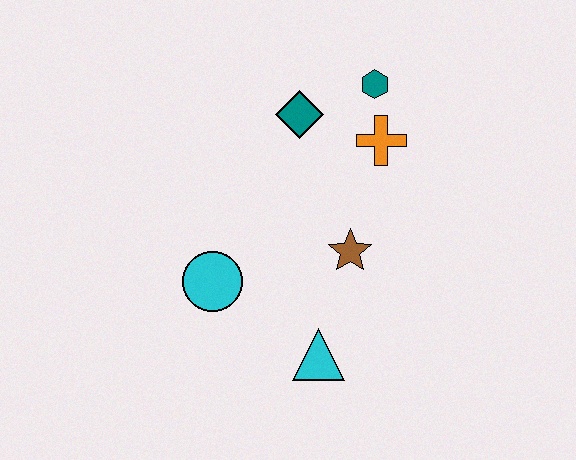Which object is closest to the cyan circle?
The cyan triangle is closest to the cyan circle.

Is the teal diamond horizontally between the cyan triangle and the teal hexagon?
No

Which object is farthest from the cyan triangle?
The teal hexagon is farthest from the cyan triangle.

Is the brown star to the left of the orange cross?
Yes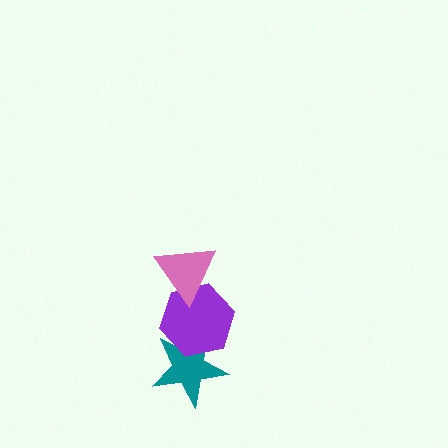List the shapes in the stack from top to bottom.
From top to bottom: the pink triangle, the purple hexagon, the teal star.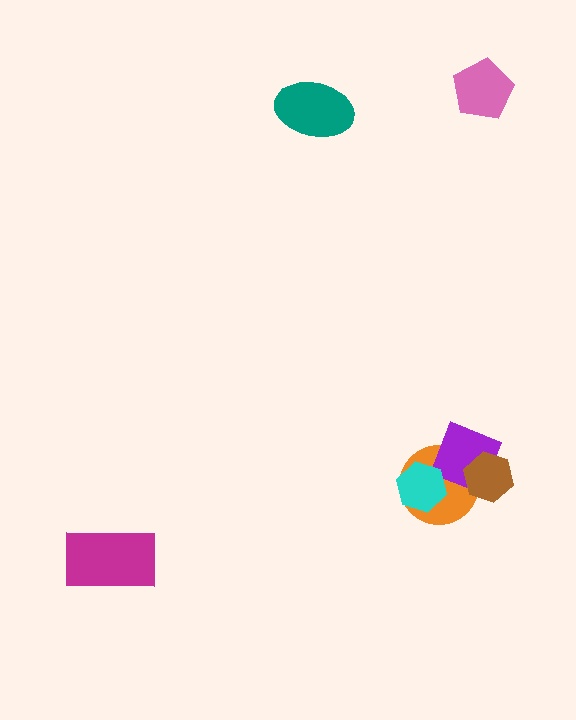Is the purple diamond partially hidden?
Yes, it is partially covered by another shape.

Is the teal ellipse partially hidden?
No, no other shape covers it.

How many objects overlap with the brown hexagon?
2 objects overlap with the brown hexagon.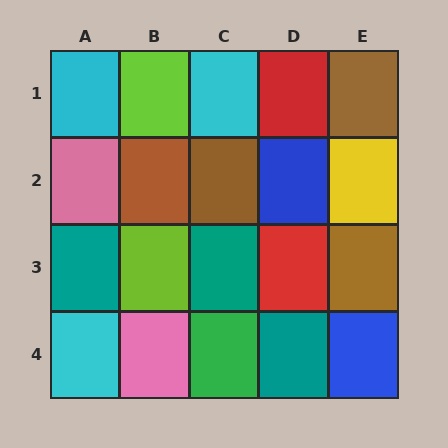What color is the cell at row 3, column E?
Brown.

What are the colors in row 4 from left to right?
Cyan, pink, green, teal, blue.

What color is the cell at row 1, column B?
Lime.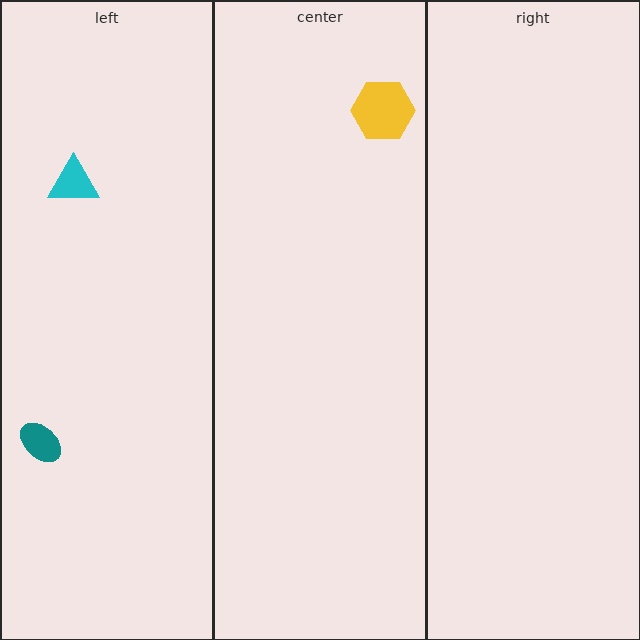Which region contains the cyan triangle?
The left region.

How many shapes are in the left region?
2.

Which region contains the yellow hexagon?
The center region.